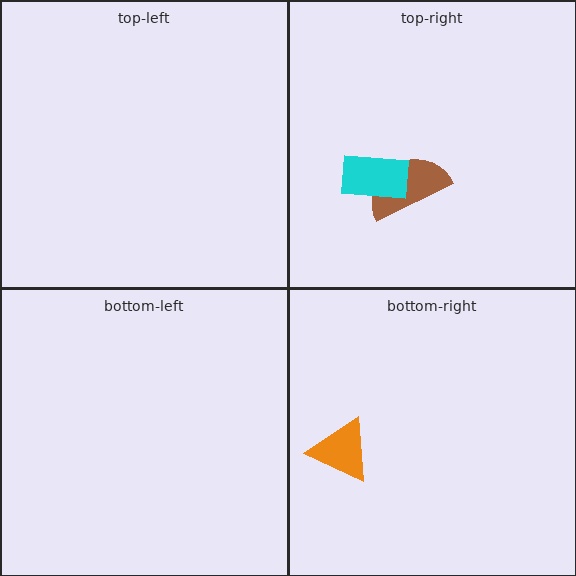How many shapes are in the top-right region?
2.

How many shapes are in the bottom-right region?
1.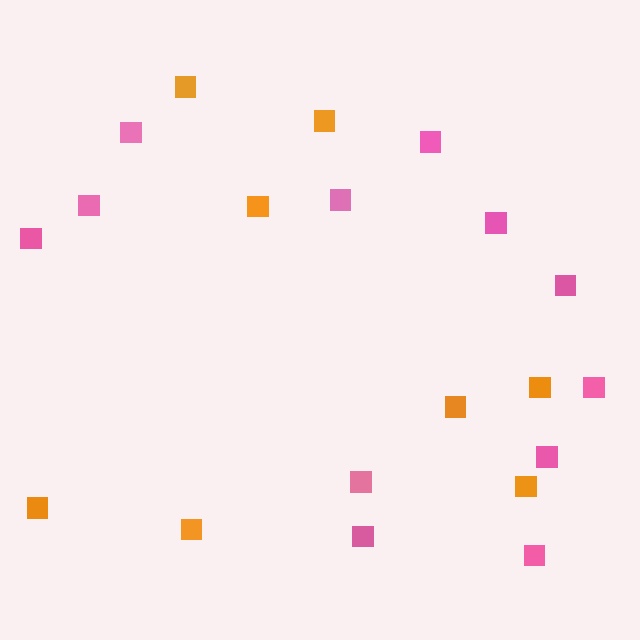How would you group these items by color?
There are 2 groups: one group of pink squares (12) and one group of orange squares (8).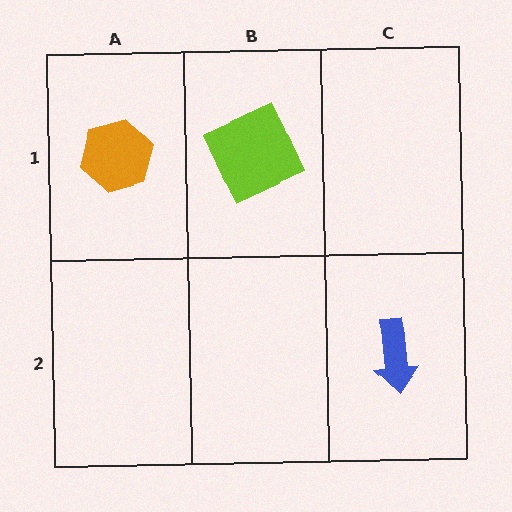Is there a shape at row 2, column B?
No, that cell is empty.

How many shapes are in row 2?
1 shape.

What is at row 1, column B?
A lime square.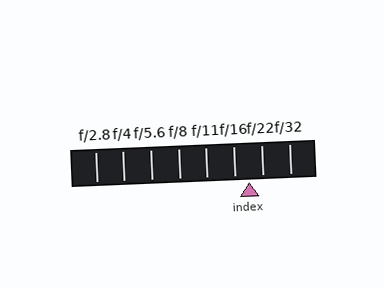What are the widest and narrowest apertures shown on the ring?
The widest aperture shown is f/2.8 and the narrowest is f/32.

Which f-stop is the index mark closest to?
The index mark is closest to f/22.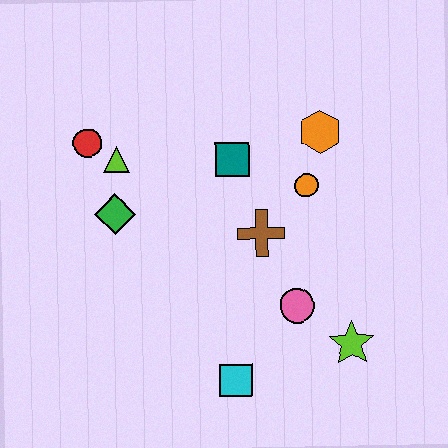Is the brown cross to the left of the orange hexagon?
Yes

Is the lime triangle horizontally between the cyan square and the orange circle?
No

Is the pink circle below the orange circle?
Yes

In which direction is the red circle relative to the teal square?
The red circle is to the left of the teal square.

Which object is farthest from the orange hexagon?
The cyan square is farthest from the orange hexagon.